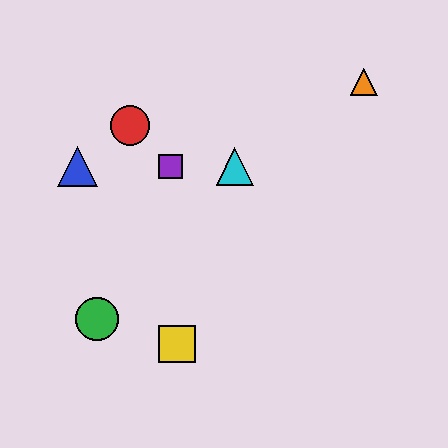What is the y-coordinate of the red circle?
The red circle is at y≈125.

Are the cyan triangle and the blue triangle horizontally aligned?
Yes, both are at y≈166.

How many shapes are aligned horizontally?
3 shapes (the blue triangle, the purple square, the cyan triangle) are aligned horizontally.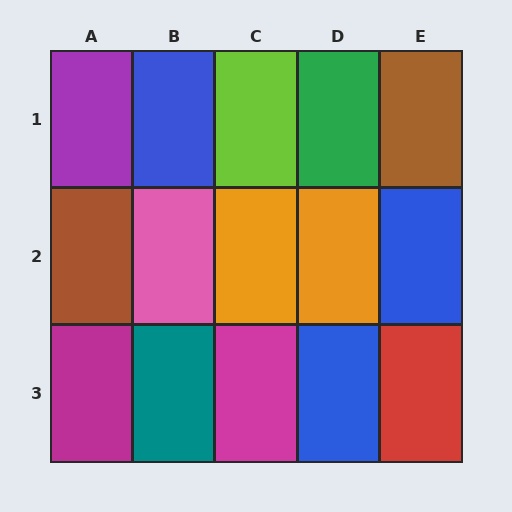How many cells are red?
1 cell is red.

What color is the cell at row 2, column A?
Brown.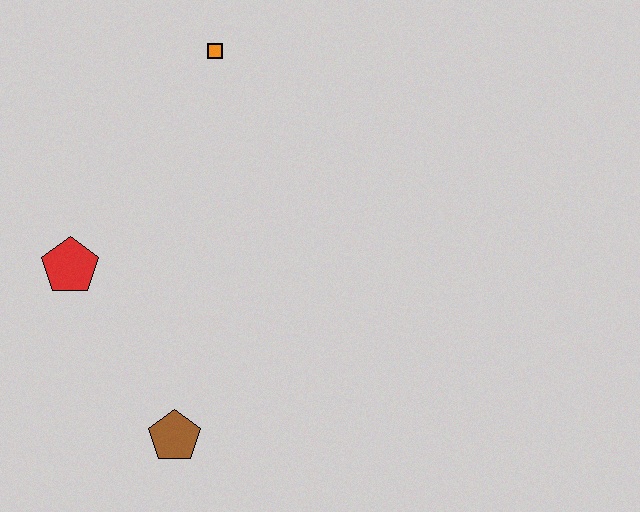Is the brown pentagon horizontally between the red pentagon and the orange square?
Yes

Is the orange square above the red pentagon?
Yes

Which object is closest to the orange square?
The red pentagon is closest to the orange square.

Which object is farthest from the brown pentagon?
The orange square is farthest from the brown pentagon.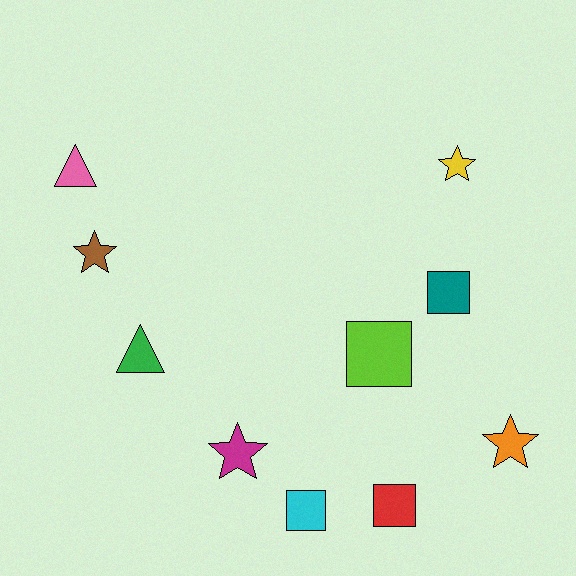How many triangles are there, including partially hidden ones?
There are 2 triangles.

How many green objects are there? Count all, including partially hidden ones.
There is 1 green object.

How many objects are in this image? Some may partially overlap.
There are 10 objects.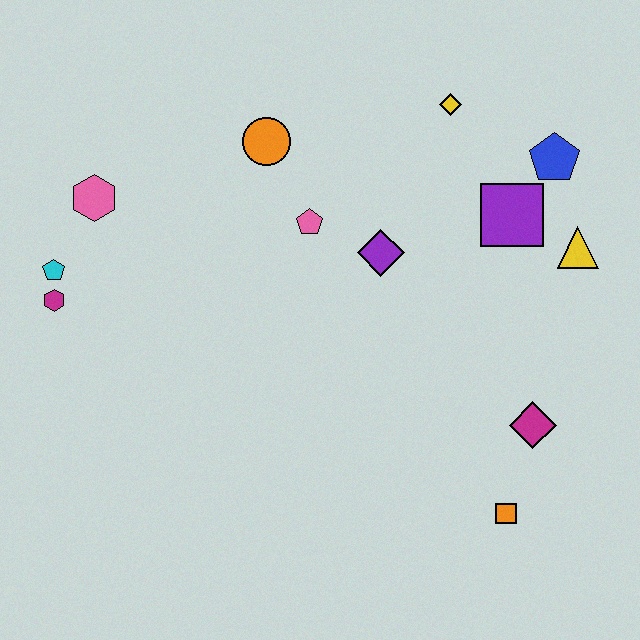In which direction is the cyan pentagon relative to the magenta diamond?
The cyan pentagon is to the left of the magenta diamond.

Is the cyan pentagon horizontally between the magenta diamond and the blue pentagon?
No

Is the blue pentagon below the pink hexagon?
No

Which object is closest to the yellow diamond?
The blue pentagon is closest to the yellow diamond.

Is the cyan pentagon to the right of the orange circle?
No